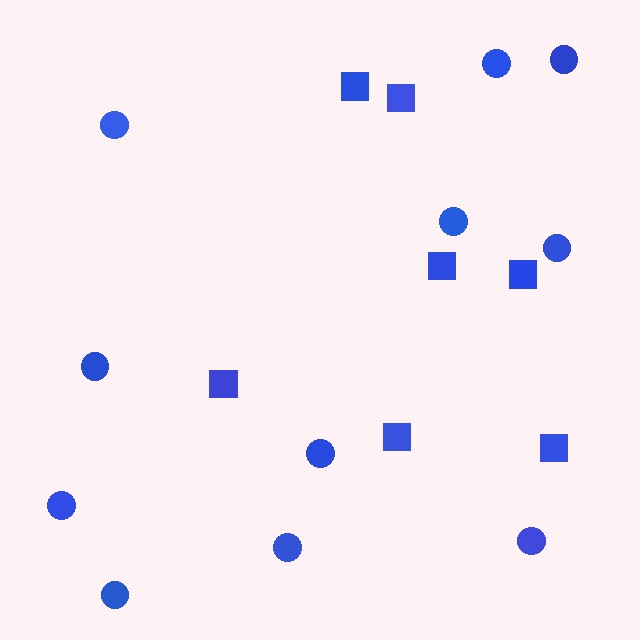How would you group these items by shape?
There are 2 groups: one group of squares (7) and one group of circles (11).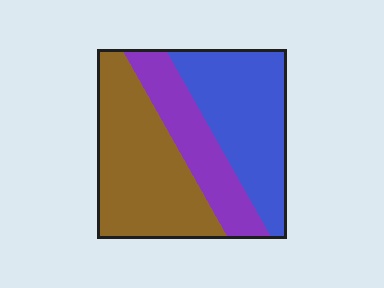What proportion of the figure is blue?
Blue covers around 35% of the figure.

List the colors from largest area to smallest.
From largest to smallest: brown, blue, purple.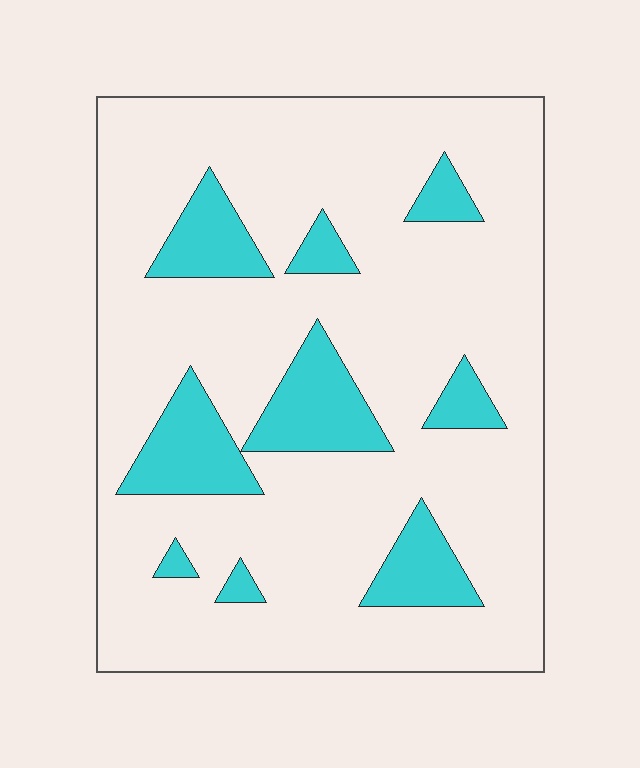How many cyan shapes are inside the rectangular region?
9.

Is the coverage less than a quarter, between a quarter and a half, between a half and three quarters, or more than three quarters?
Less than a quarter.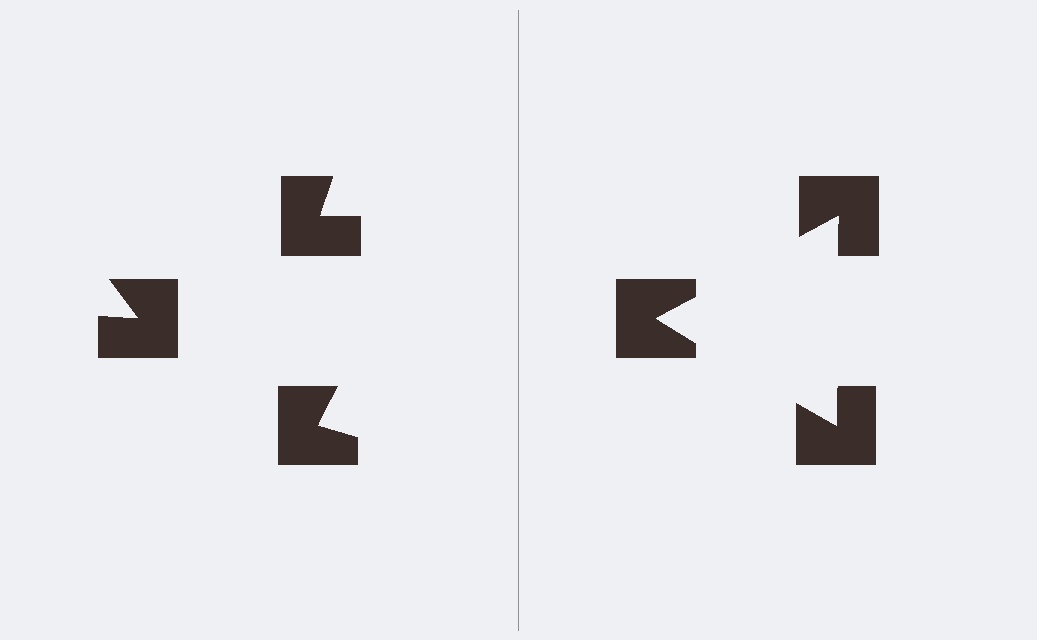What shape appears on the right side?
An illusory triangle.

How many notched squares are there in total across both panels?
6 — 3 on each side.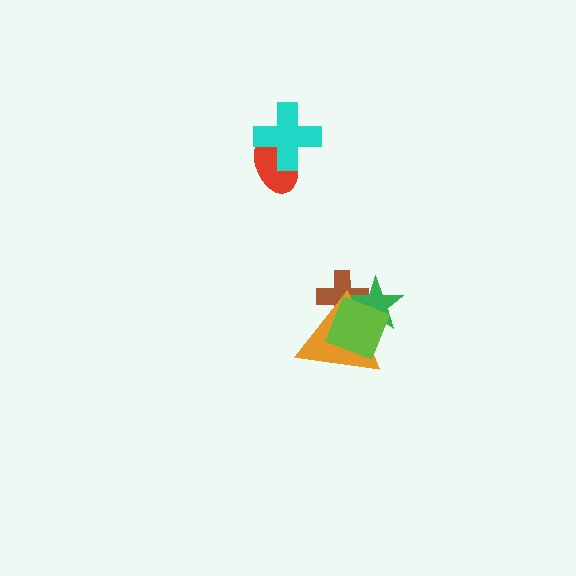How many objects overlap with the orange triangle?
3 objects overlap with the orange triangle.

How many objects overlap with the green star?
3 objects overlap with the green star.